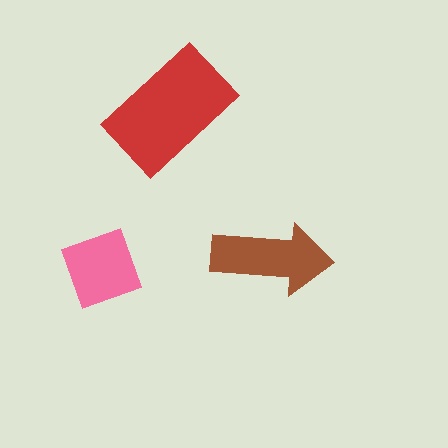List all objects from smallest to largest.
The pink diamond, the brown arrow, the red rectangle.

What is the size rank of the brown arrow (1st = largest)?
2nd.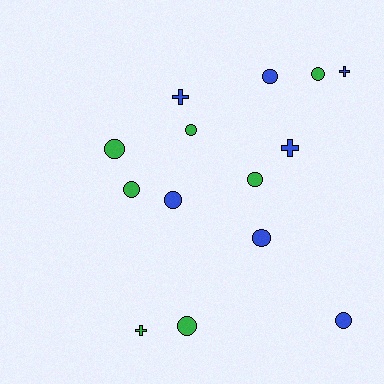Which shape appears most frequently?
Circle, with 10 objects.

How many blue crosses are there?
There are 3 blue crosses.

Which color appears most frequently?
Blue, with 7 objects.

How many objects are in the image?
There are 14 objects.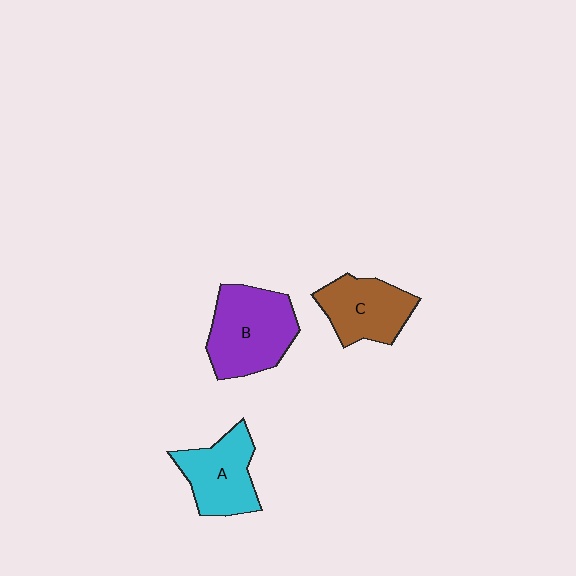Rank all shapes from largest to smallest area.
From largest to smallest: B (purple), A (cyan), C (brown).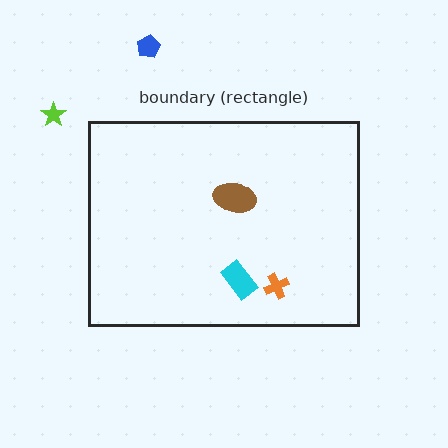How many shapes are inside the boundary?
3 inside, 2 outside.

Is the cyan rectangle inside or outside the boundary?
Inside.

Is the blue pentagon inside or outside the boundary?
Outside.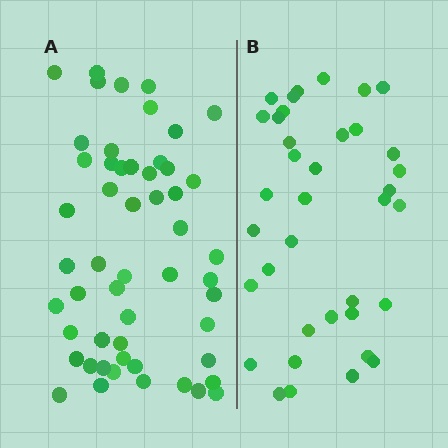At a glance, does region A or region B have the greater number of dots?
Region A (the left region) has more dots.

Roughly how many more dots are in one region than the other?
Region A has approximately 15 more dots than region B.